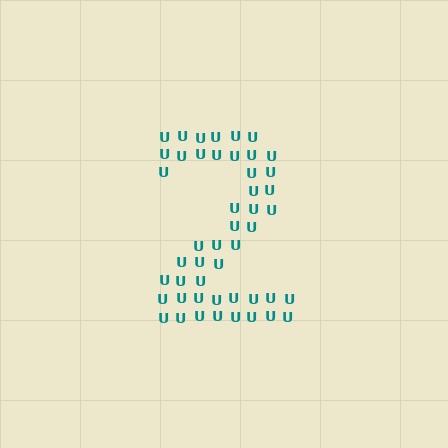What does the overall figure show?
The overall figure shows the digit 2.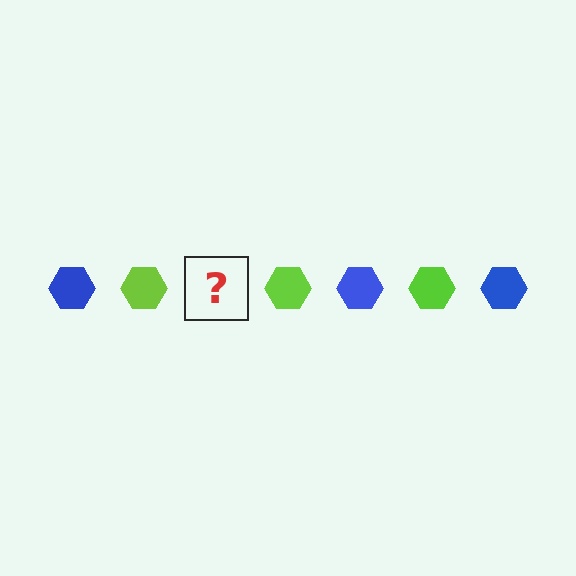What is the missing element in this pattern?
The missing element is a blue hexagon.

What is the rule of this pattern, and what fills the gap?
The rule is that the pattern cycles through blue, lime hexagons. The gap should be filled with a blue hexagon.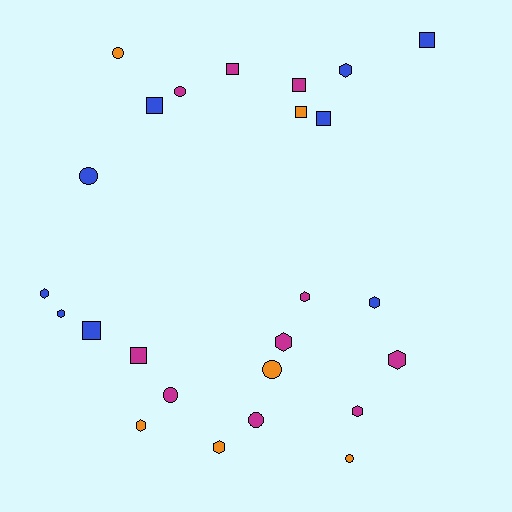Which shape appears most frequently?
Hexagon, with 10 objects.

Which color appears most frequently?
Magenta, with 10 objects.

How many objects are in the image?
There are 25 objects.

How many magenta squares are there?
There are 3 magenta squares.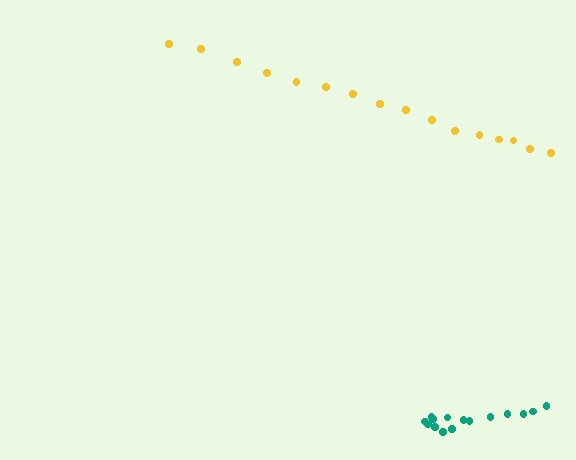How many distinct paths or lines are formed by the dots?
There are 2 distinct paths.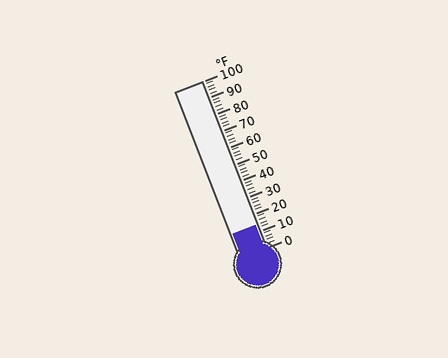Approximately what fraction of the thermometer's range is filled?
The thermometer is filled to approximately 15% of its range.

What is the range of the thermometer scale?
The thermometer scale ranges from 0°F to 100°F.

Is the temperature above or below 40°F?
The temperature is below 40°F.